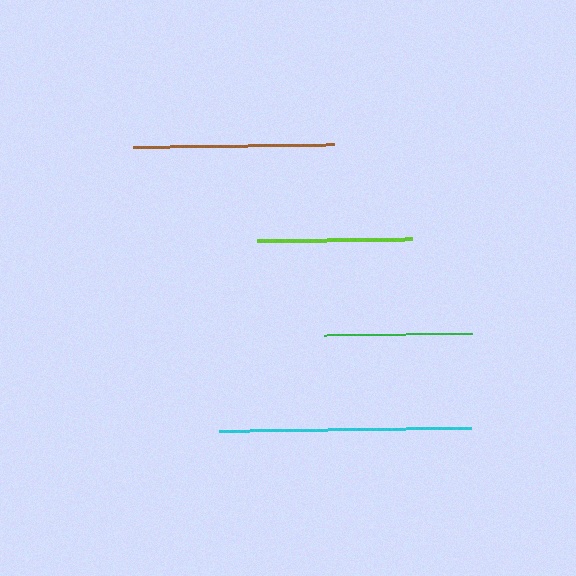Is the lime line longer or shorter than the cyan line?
The cyan line is longer than the lime line.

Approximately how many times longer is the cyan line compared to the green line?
The cyan line is approximately 1.7 times the length of the green line.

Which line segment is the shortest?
The green line is the shortest at approximately 147 pixels.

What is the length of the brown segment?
The brown segment is approximately 201 pixels long.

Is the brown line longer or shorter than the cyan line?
The cyan line is longer than the brown line.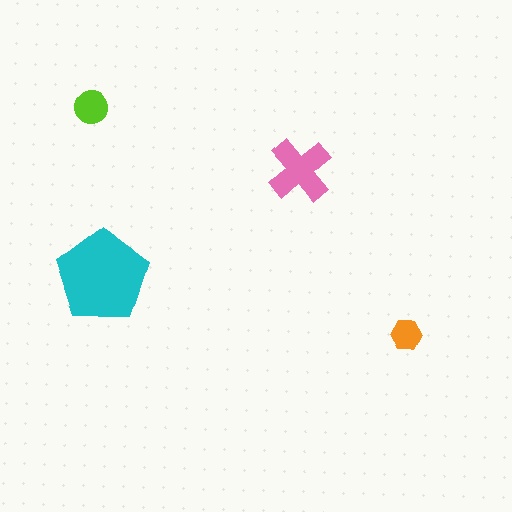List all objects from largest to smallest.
The cyan pentagon, the pink cross, the lime circle, the orange hexagon.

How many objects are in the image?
There are 4 objects in the image.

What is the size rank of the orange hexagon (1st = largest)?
4th.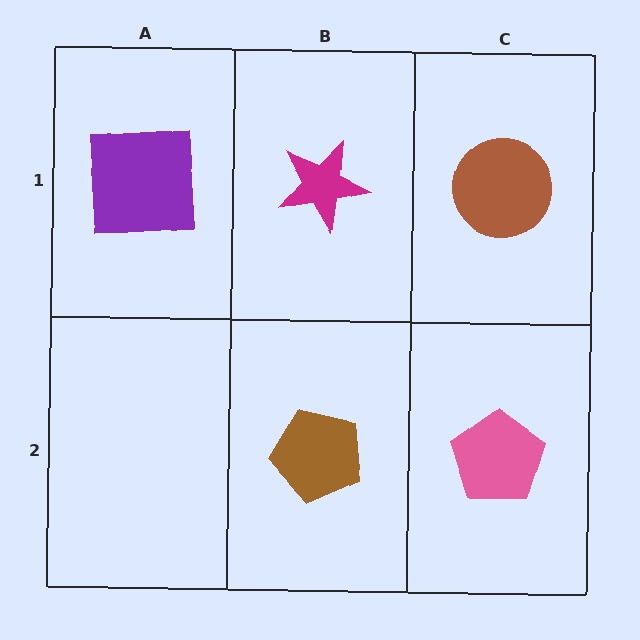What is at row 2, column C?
A pink pentagon.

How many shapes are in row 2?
2 shapes.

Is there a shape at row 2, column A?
No, that cell is empty.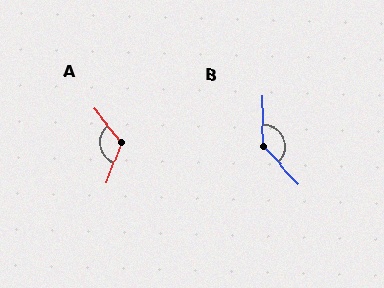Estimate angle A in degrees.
Approximately 119 degrees.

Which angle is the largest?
B, at approximately 137 degrees.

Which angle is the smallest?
A, at approximately 119 degrees.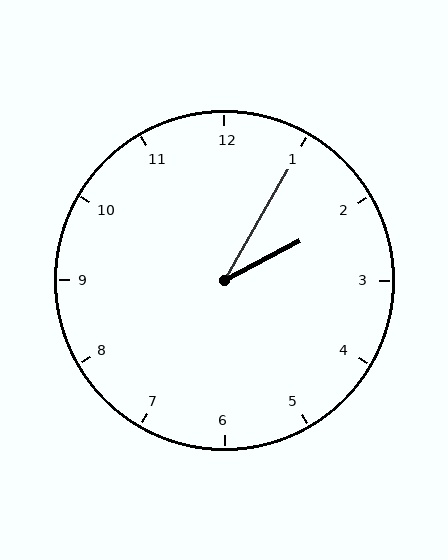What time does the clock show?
2:05.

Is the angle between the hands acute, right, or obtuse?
It is acute.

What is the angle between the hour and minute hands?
Approximately 32 degrees.